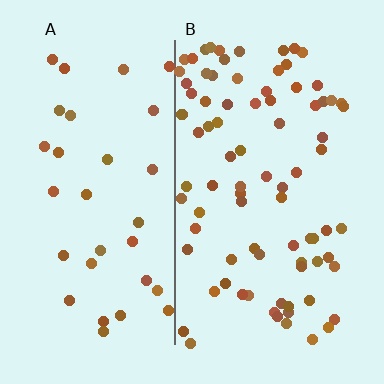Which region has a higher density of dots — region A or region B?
B (the right).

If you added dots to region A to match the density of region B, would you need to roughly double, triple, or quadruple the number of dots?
Approximately triple.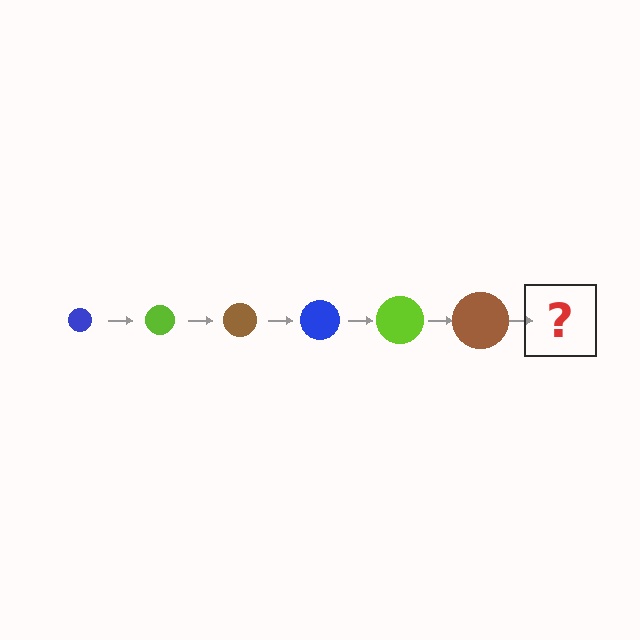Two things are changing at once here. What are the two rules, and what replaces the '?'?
The two rules are that the circle grows larger each step and the color cycles through blue, lime, and brown. The '?' should be a blue circle, larger than the previous one.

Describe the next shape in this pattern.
It should be a blue circle, larger than the previous one.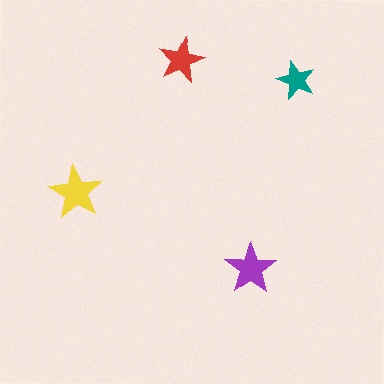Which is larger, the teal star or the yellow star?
The yellow one.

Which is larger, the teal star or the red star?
The red one.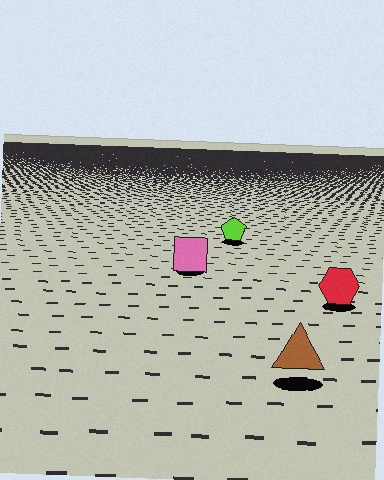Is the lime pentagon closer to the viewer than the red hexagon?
No. The red hexagon is closer — you can tell from the texture gradient: the ground texture is coarser near it.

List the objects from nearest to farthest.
From nearest to farthest: the brown triangle, the red hexagon, the pink square, the lime pentagon.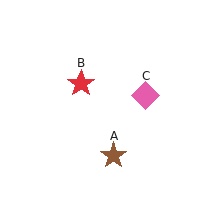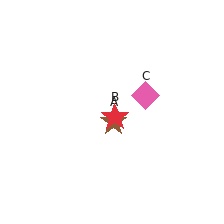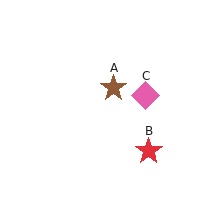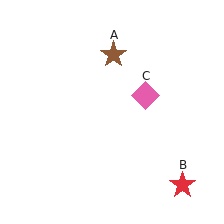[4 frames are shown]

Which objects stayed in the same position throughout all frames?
Pink diamond (object C) remained stationary.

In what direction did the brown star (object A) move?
The brown star (object A) moved up.